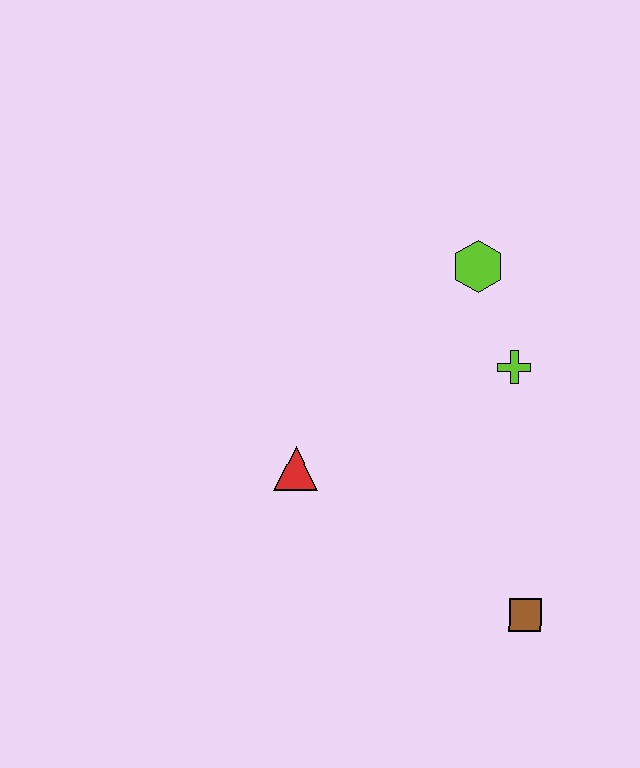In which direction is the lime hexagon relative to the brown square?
The lime hexagon is above the brown square.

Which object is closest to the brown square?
The lime cross is closest to the brown square.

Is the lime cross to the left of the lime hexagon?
No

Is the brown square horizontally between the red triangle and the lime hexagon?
No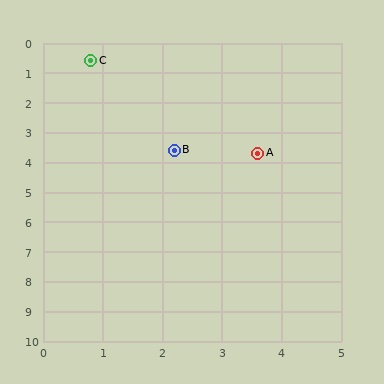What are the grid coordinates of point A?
Point A is at approximately (3.6, 3.7).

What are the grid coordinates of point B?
Point B is at approximately (2.2, 3.6).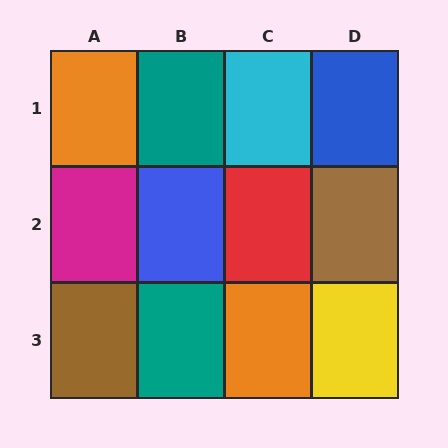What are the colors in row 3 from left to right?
Brown, teal, orange, yellow.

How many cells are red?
1 cell is red.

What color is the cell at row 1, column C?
Cyan.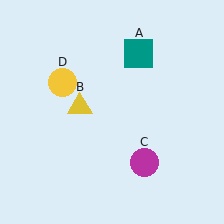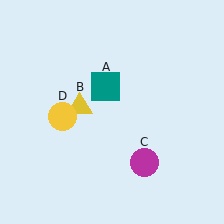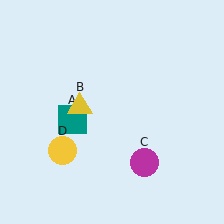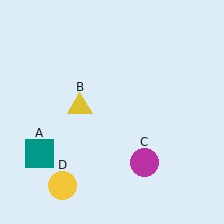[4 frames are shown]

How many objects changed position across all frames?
2 objects changed position: teal square (object A), yellow circle (object D).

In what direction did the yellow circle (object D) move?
The yellow circle (object D) moved down.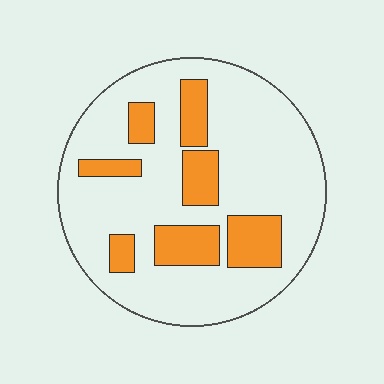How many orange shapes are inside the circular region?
7.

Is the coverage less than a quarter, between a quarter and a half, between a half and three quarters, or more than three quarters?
Less than a quarter.